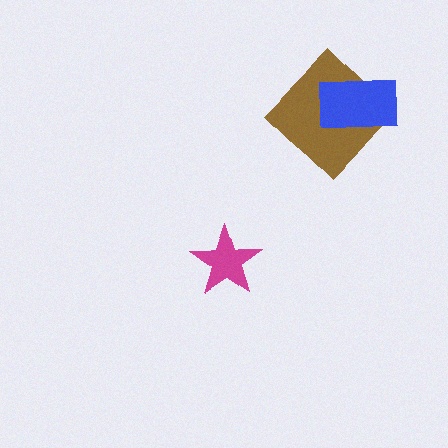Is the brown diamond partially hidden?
Yes, it is partially covered by another shape.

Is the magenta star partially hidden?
No, no other shape covers it.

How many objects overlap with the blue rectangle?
1 object overlaps with the blue rectangle.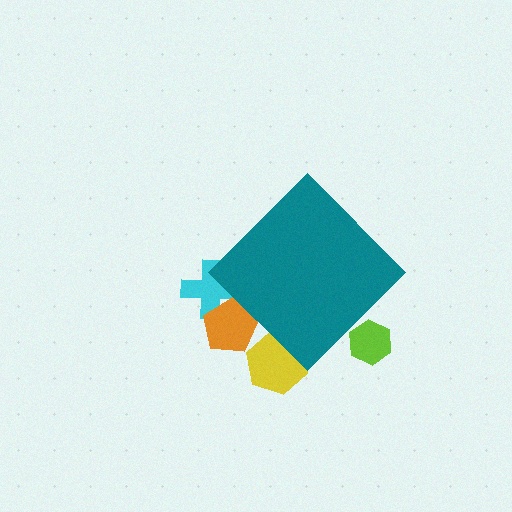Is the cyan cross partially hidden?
Yes, the cyan cross is partially hidden behind the teal diamond.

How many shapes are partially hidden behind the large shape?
4 shapes are partially hidden.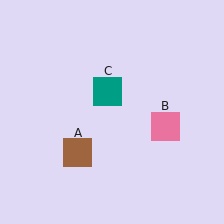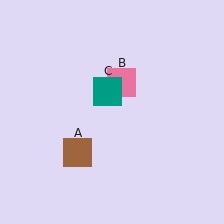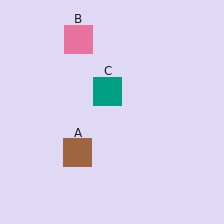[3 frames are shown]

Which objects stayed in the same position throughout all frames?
Brown square (object A) and teal square (object C) remained stationary.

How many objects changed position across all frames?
1 object changed position: pink square (object B).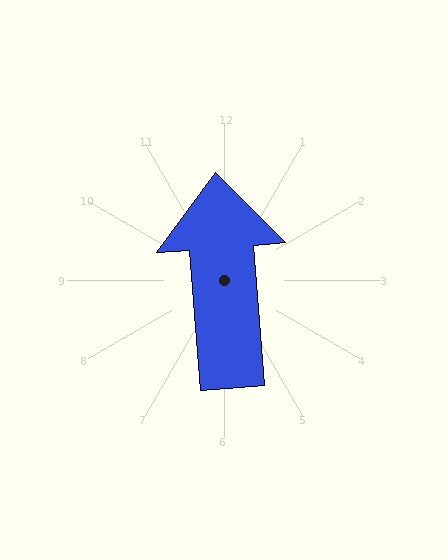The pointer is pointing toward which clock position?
Roughly 12 o'clock.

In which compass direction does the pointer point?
North.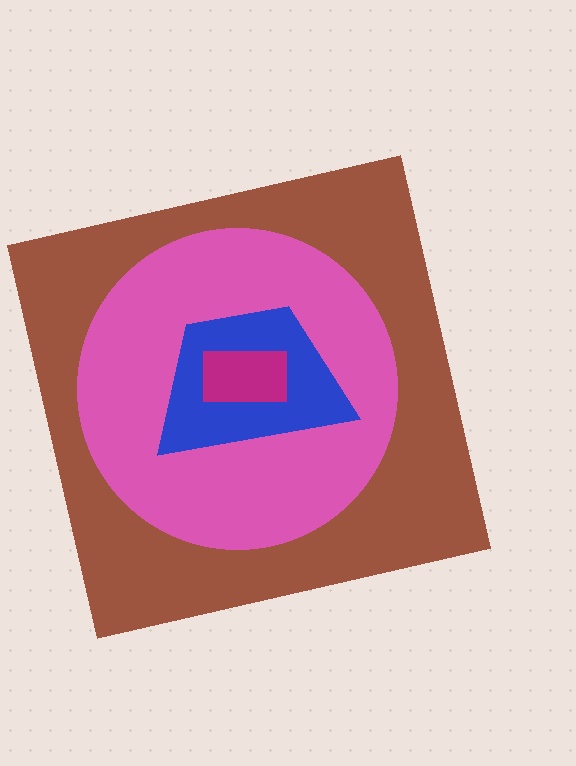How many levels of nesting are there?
4.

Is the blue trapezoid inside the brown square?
Yes.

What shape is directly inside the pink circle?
The blue trapezoid.